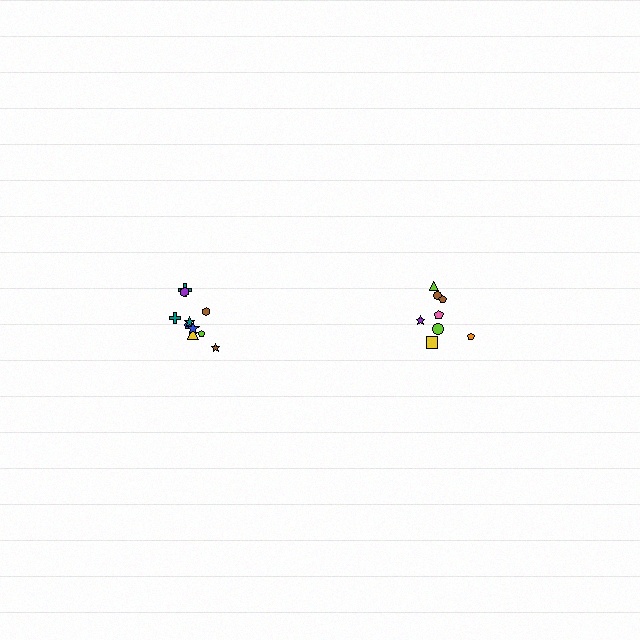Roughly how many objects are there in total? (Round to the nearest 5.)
Roughly 20 objects in total.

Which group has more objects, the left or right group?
The left group.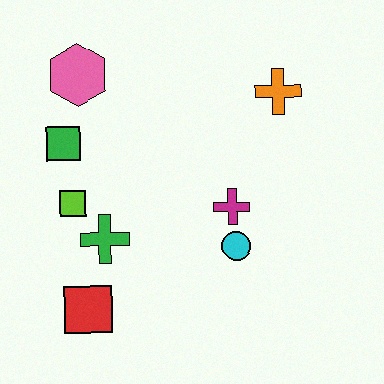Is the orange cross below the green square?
No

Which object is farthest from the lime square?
The orange cross is farthest from the lime square.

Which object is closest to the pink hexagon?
The green square is closest to the pink hexagon.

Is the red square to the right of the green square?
Yes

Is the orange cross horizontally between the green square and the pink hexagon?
No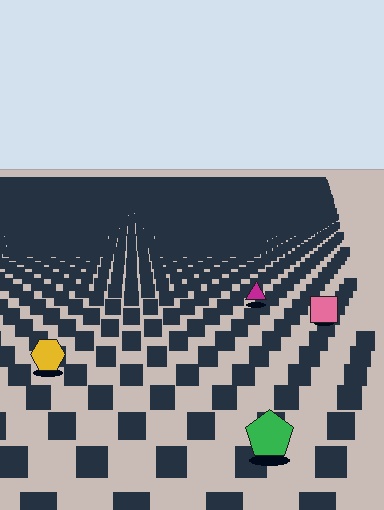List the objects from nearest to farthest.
From nearest to farthest: the green pentagon, the yellow hexagon, the pink square, the magenta triangle.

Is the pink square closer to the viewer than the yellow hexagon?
No. The yellow hexagon is closer — you can tell from the texture gradient: the ground texture is coarser near it.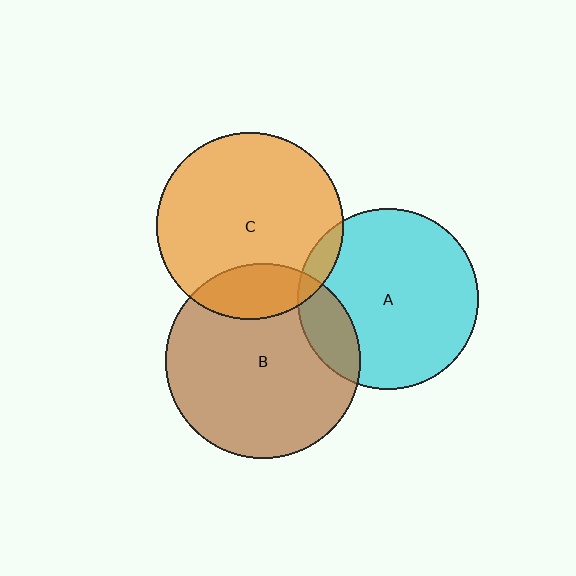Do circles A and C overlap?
Yes.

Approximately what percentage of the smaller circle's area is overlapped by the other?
Approximately 5%.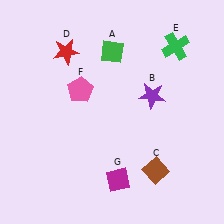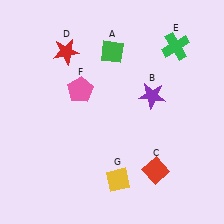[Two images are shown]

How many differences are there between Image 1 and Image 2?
There are 2 differences between the two images.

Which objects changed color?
C changed from brown to red. G changed from magenta to yellow.